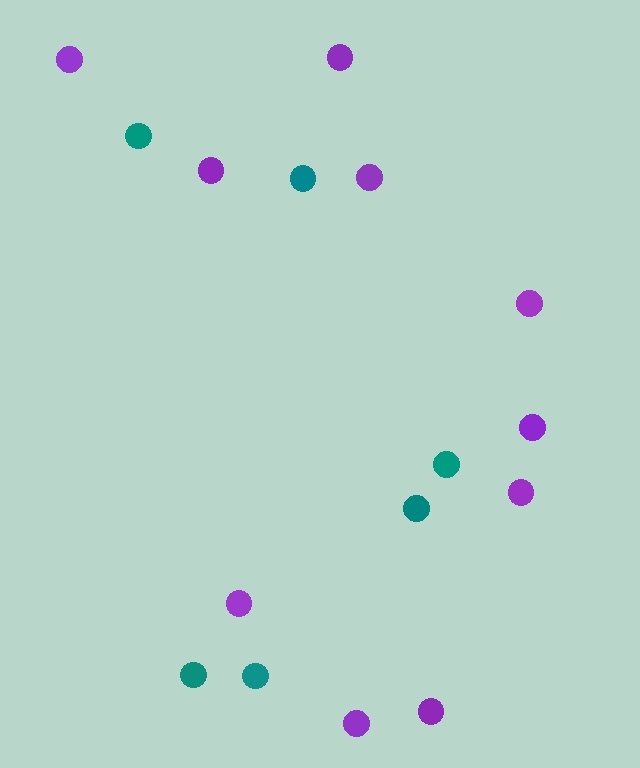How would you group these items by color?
There are 2 groups: one group of teal circles (6) and one group of purple circles (10).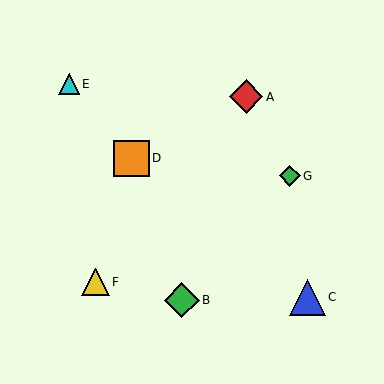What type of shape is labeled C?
Shape C is a blue triangle.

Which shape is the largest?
The blue triangle (labeled C) is the largest.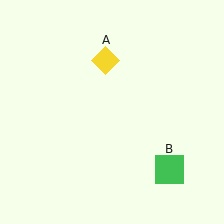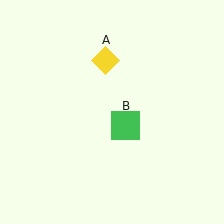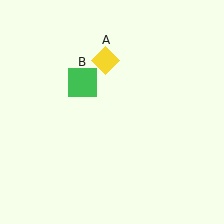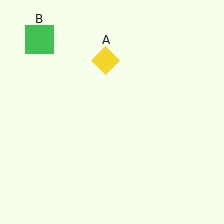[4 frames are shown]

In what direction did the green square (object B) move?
The green square (object B) moved up and to the left.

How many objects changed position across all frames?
1 object changed position: green square (object B).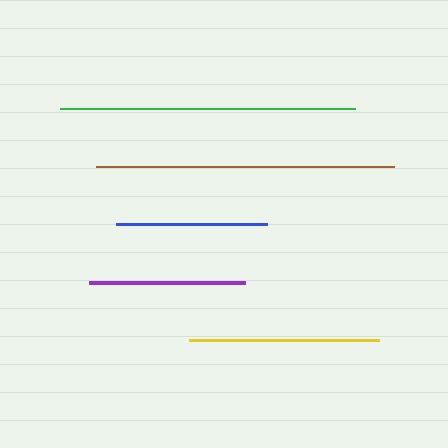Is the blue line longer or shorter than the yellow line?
The yellow line is longer than the blue line.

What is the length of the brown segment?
The brown segment is approximately 298 pixels long.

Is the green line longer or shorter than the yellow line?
The green line is longer than the yellow line.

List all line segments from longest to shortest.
From longest to shortest: brown, green, yellow, purple, blue.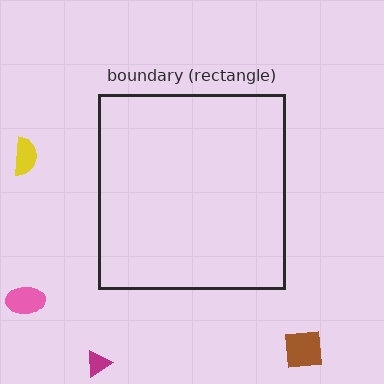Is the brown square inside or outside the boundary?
Outside.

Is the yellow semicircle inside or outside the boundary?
Outside.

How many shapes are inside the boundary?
0 inside, 4 outside.